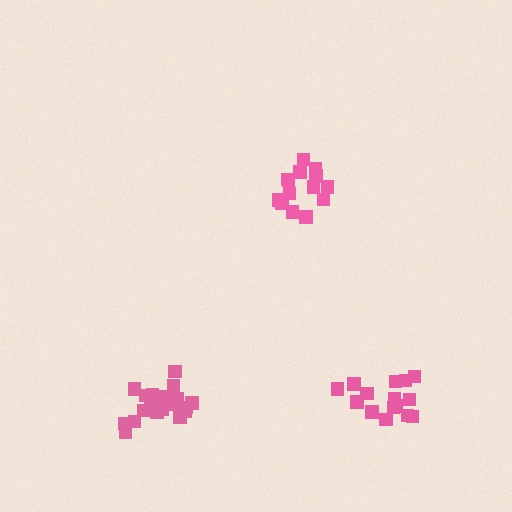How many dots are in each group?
Group 1: 16 dots, Group 2: 14 dots, Group 3: 20 dots (50 total).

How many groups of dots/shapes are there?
There are 3 groups.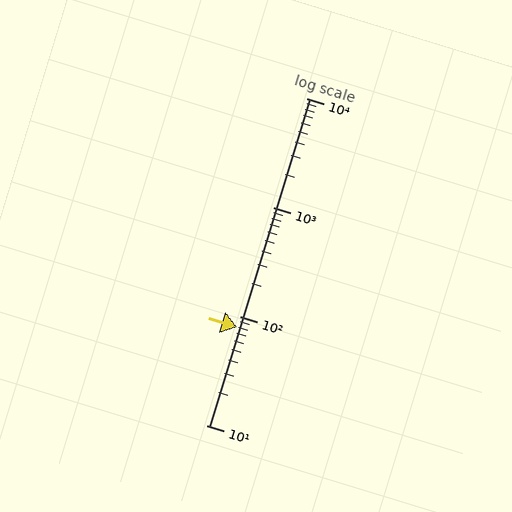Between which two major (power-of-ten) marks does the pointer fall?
The pointer is between 10 and 100.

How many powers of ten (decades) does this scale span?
The scale spans 3 decades, from 10 to 10000.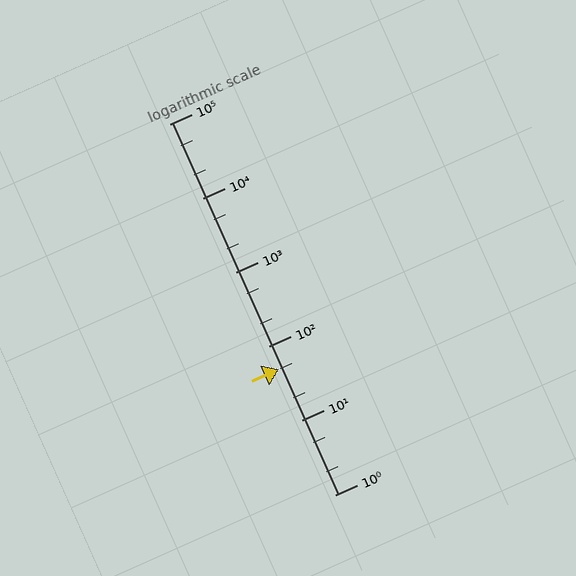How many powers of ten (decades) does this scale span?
The scale spans 5 decades, from 1 to 100000.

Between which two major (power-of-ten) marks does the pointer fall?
The pointer is between 10 and 100.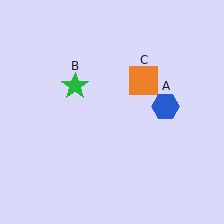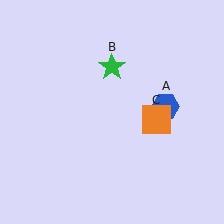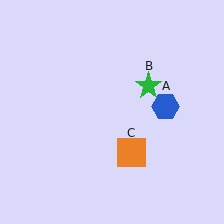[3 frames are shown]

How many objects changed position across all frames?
2 objects changed position: green star (object B), orange square (object C).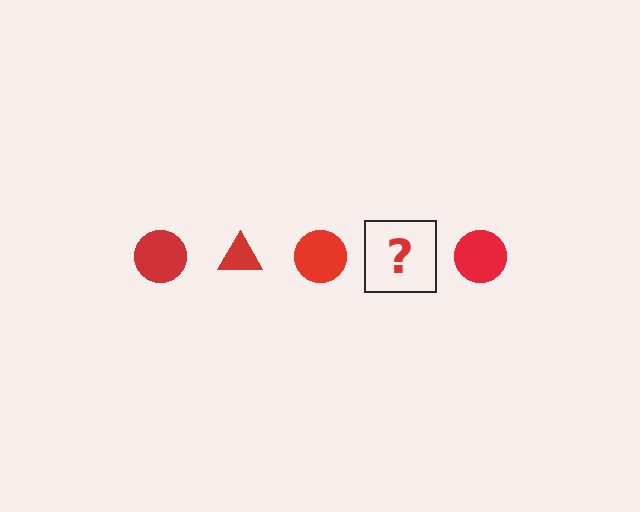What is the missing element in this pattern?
The missing element is a red triangle.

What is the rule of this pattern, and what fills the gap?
The rule is that the pattern cycles through circle, triangle shapes in red. The gap should be filled with a red triangle.